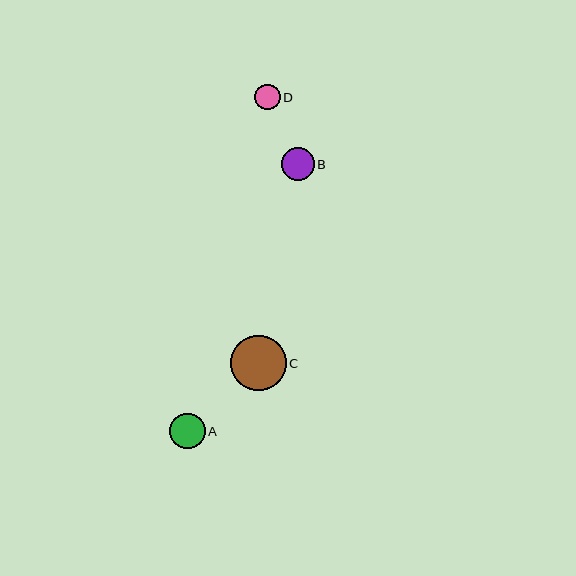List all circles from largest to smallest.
From largest to smallest: C, A, B, D.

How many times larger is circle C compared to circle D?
Circle C is approximately 2.2 times the size of circle D.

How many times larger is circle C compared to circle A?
Circle C is approximately 1.6 times the size of circle A.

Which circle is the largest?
Circle C is the largest with a size of approximately 56 pixels.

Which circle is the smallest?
Circle D is the smallest with a size of approximately 25 pixels.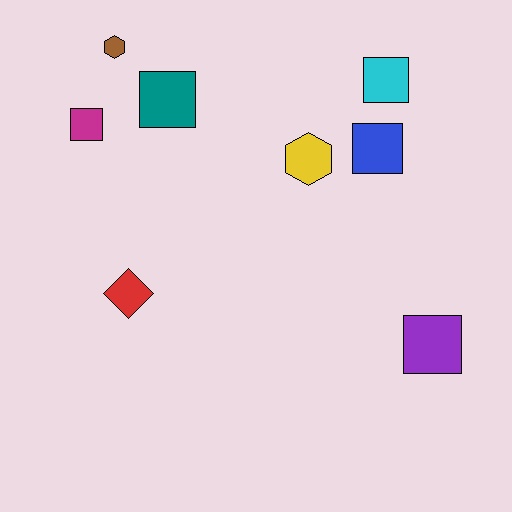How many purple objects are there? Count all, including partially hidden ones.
There is 1 purple object.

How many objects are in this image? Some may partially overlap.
There are 8 objects.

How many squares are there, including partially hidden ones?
There are 5 squares.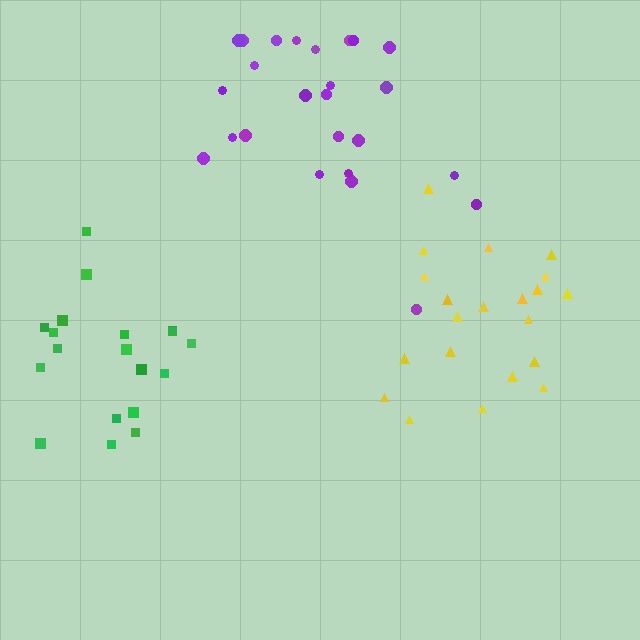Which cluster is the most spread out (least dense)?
Purple.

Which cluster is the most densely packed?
Green.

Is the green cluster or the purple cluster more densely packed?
Green.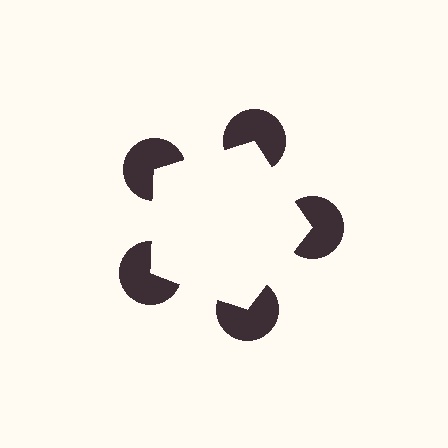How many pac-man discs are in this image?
There are 5 — one at each vertex of the illusory pentagon.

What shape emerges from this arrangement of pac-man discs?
An illusory pentagon — its edges are inferred from the aligned wedge cuts in the pac-man discs, not physically drawn.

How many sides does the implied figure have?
5 sides.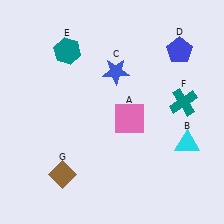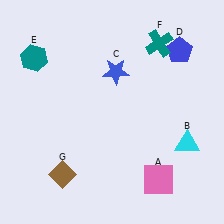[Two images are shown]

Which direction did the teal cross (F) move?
The teal cross (F) moved up.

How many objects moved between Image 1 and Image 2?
3 objects moved between the two images.